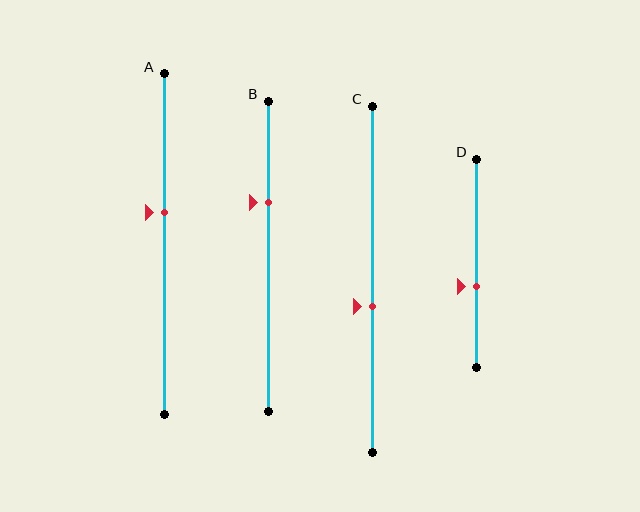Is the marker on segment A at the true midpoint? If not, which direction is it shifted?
No, the marker on segment A is shifted upward by about 9% of the segment length.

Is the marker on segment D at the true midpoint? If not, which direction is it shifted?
No, the marker on segment D is shifted downward by about 11% of the segment length.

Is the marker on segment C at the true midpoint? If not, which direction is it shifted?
No, the marker on segment C is shifted downward by about 8% of the segment length.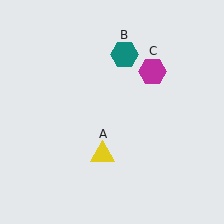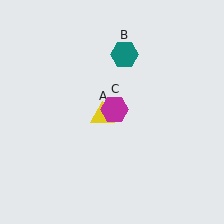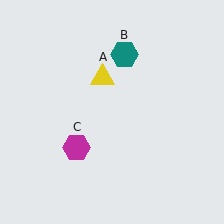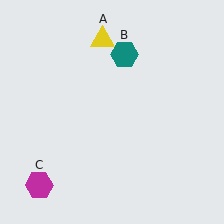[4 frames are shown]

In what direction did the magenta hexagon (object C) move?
The magenta hexagon (object C) moved down and to the left.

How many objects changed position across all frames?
2 objects changed position: yellow triangle (object A), magenta hexagon (object C).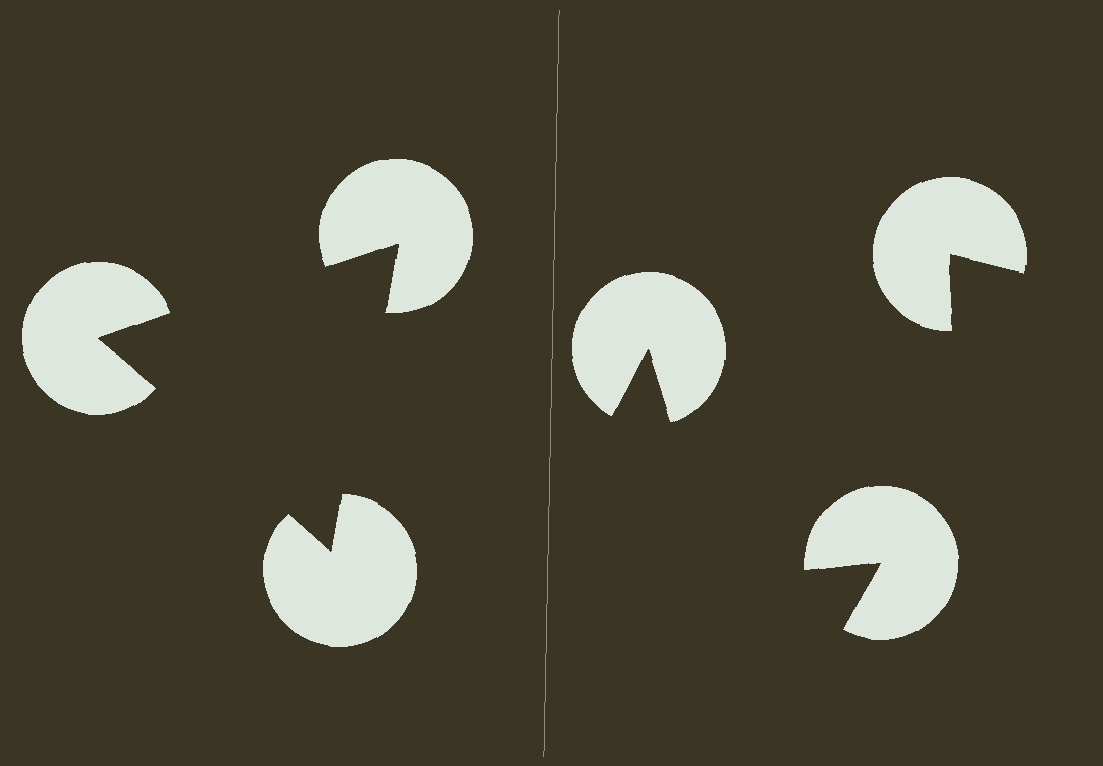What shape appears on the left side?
An illusory triangle.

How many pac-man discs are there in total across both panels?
6 — 3 on each side.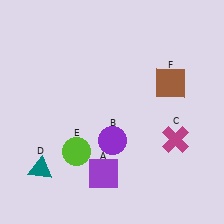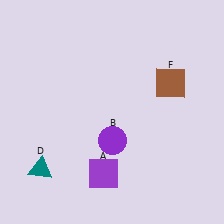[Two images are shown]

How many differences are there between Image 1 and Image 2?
There are 2 differences between the two images.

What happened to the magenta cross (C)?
The magenta cross (C) was removed in Image 2. It was in the bottom-right area of Image 1.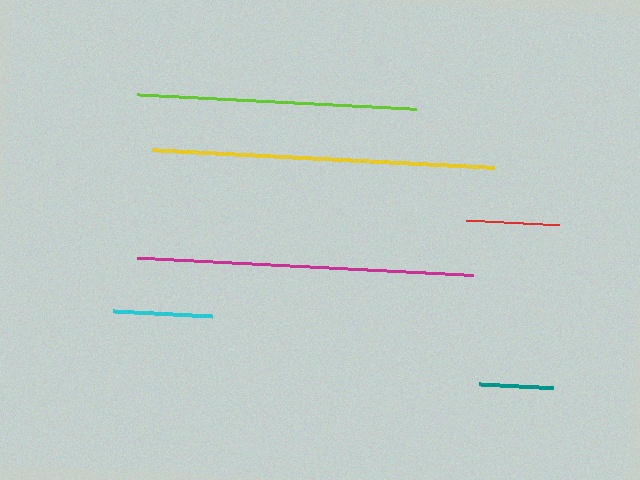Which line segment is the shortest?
The teal line is the shortest at approximately 74 pixels.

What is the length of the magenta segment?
The magenta segment is approximately 337 pixels long.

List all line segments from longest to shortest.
From longest to shortest: yellow, magenta, lime, cyan, red, teal.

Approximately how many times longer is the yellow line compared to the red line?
The yellow line is approximately 3.7 times the length of the red line.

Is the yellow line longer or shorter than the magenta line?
The yellow line is longer than the magenta line.